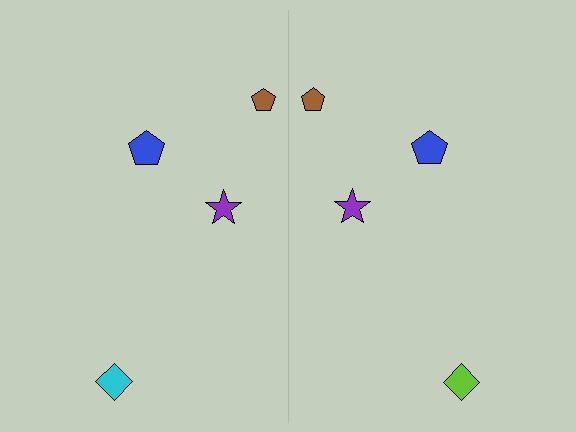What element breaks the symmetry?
The lime diamond on the right side breaks the symmetry — its mirror counterpart is cyan.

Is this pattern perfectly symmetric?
No, the pattern is not perfectly symmetric. The lime diamond on the right side breaks the symmetry — its mirror counterpart is cyan.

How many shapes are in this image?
There are 8 shapes in this image.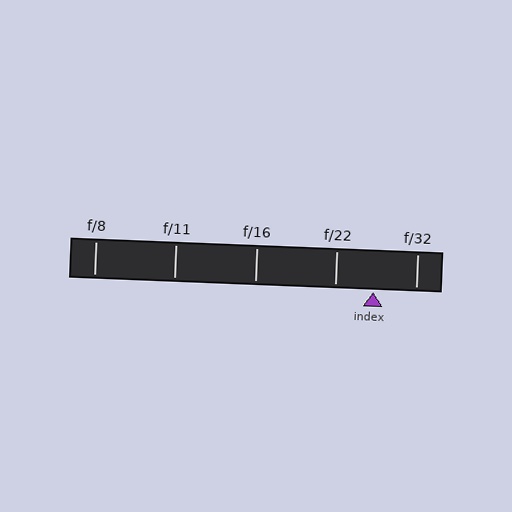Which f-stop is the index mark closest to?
The index mark is closest to f/22.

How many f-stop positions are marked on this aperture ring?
There are 5 f-stop positions marked.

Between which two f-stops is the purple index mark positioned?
The index mark is between f/22 and f/32.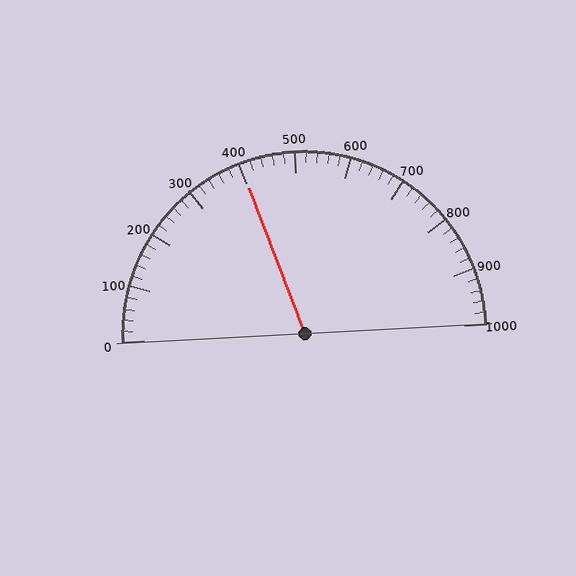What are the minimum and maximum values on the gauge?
The gauge ranges from 0 to 1000.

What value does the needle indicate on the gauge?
The needle indicates approximately 400.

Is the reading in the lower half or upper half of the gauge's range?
The reading is in the lower half of the range (0 to 1000).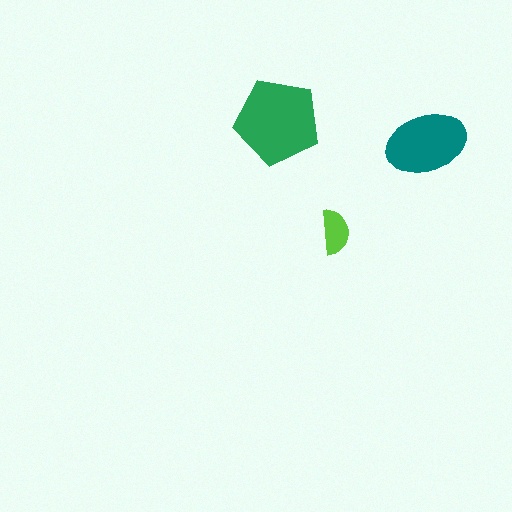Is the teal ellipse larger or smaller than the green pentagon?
Smaller.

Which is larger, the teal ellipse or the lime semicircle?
The teal ellipse.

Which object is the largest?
The green pentagon.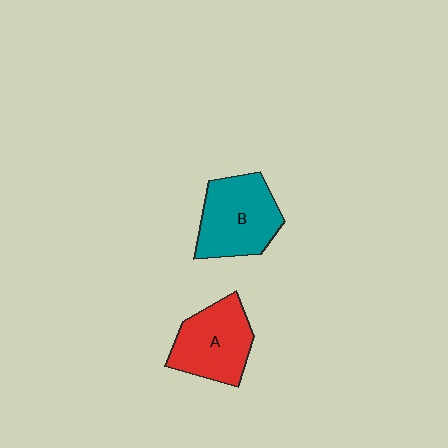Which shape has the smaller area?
Shape A (red).